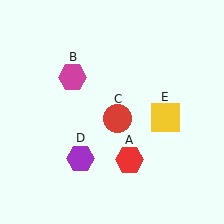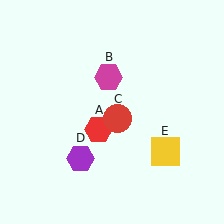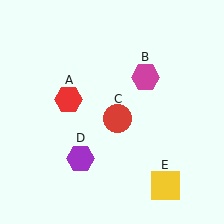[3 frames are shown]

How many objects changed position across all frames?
3 objects changed position: red hexagon (object A), magenta hexagon (object B), yellow square (object E).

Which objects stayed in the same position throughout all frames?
Red circle (object C) and purple hexagon (object D) remained stationary.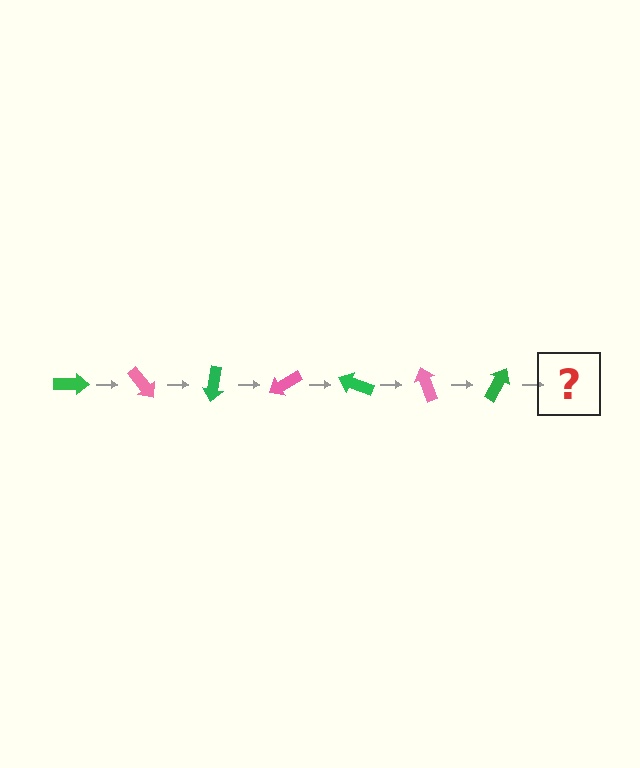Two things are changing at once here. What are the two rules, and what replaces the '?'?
The two rules are that it rotates 50 degrees each step and the color cycles through green and pink. The '?' should be a pink arrow, rotated 350 degrees from the start.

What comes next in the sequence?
The next element should be a pink arrow, rotated 350 degrees from the start.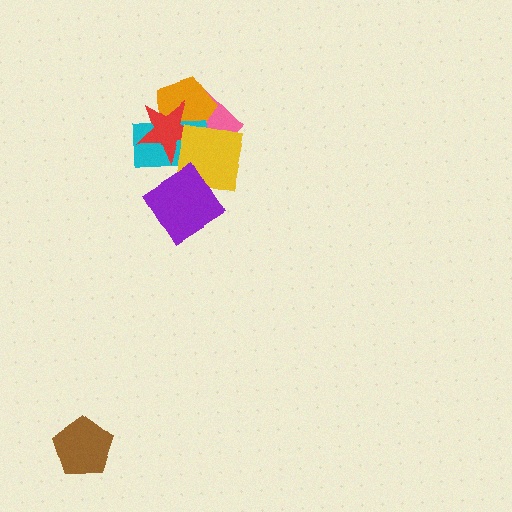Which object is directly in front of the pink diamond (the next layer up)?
The orange pentagon is directly in front of the pink diamond.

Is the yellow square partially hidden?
Yes, it is partially covered by another shape.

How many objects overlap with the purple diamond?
1 object overlaps with the purple diamond.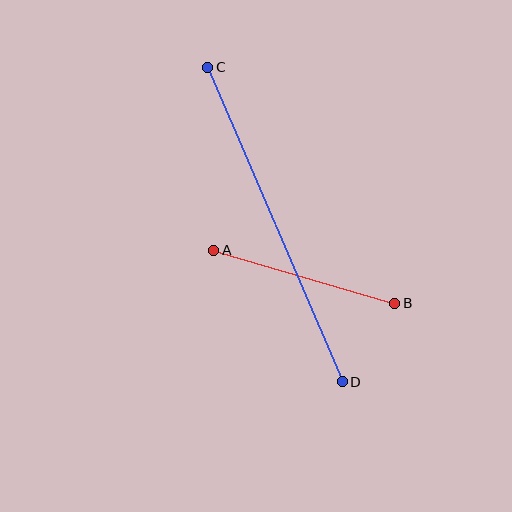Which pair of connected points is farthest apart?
Points C and D are farthest apart.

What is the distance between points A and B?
The distance is approximately 189 pixels.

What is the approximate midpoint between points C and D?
The midpoint is at approximately (275, 224) pixels.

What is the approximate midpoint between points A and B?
The midpoint is at approximately (304, 277) pixels.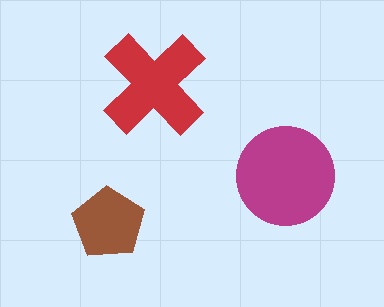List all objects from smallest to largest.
The brown pentagon, the red cross, the magenta circle.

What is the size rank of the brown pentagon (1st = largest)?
3rd.